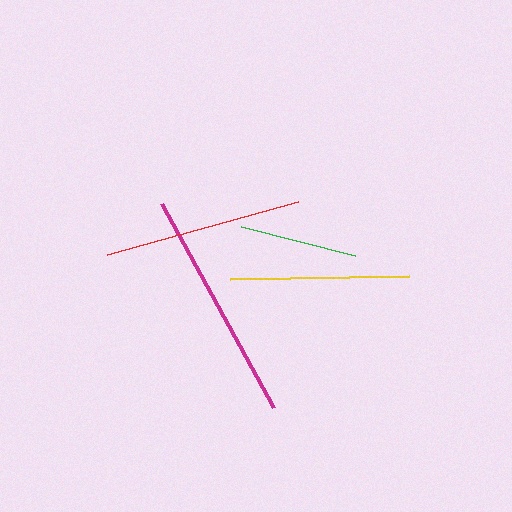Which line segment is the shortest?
The green line is the shortest at approximately 118 pixels.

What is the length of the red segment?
The red segment is approximately 199 pixels long.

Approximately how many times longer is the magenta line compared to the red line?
The magenta line is approximately 1.2 times the length of the red line.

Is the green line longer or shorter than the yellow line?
The yellow line is longer than the green line.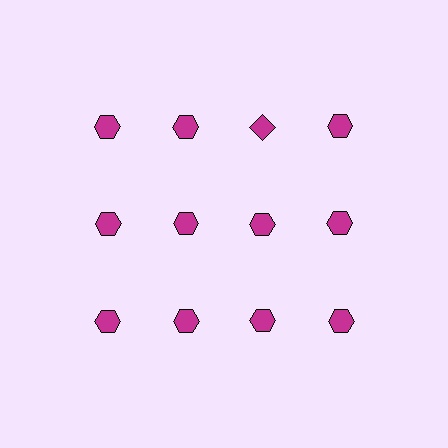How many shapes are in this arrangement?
There are 12 shapes arranged in a grid pattern.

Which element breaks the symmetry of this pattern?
The magenta diamond in the top row, center column breaks the symmetry. All other shapes are magenta hexagons.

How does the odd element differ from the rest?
It has a different shape: diamond instead of hexagon.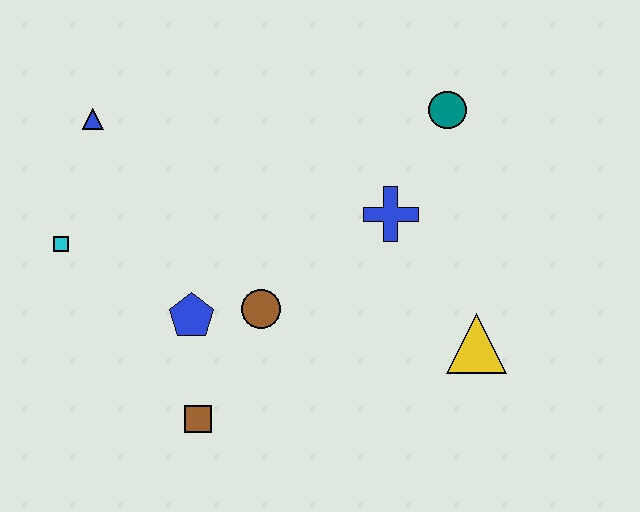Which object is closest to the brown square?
The blue pentagon is closest to the brown square.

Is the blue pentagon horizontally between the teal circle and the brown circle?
No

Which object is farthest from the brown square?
The teal circle is farthest from the brown square.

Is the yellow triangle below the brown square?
No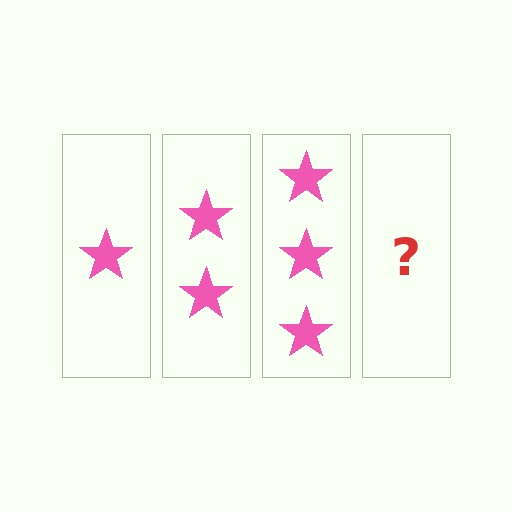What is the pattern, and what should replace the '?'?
The pattern is that each step adds one more star. The '?' should be 4 stars.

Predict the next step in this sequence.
The next step is 4 stars.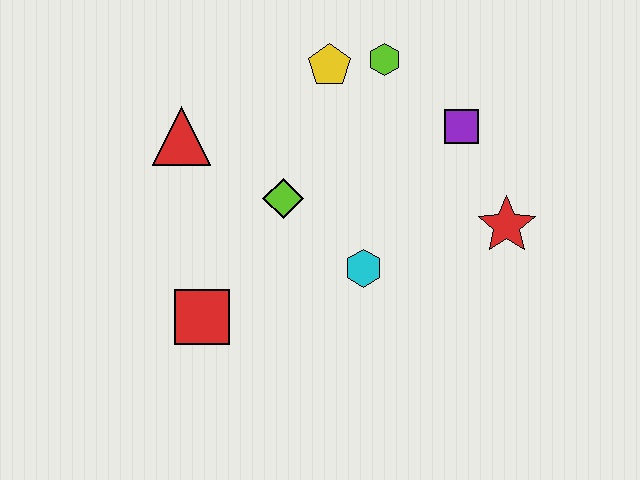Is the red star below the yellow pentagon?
Yes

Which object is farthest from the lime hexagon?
The red square is farthest from the lime hexagon.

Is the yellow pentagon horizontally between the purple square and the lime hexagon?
No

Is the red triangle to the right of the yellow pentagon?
No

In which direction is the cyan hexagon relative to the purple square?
The cyan hexagon is below the purple square.